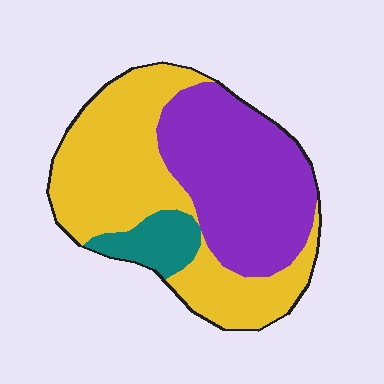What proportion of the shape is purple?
Purple covers 42% of the shape.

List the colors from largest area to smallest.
From largest to smallest: yellow, purple, teal.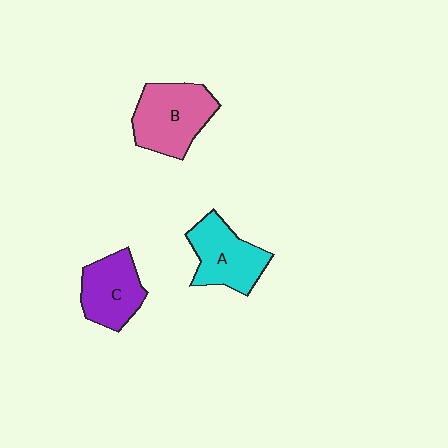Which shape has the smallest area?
Shape C (purple).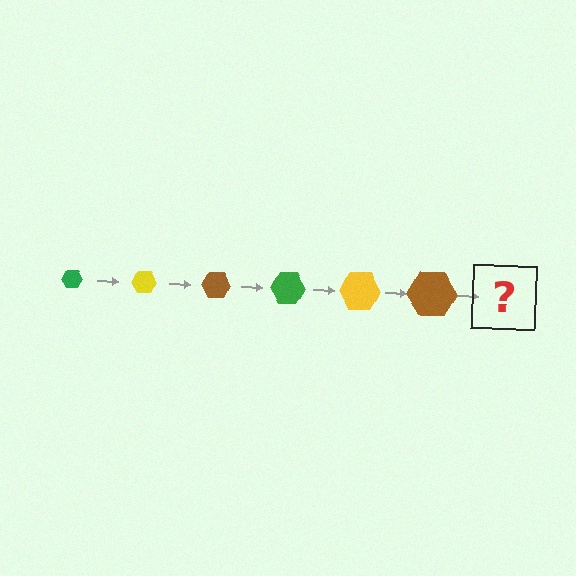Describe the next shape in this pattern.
It should be a green hexagon, larger than the previous one.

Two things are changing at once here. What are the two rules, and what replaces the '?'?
The two rules are that the hexagon grows larger each step and the color cycles through green, yellow, and brown. The '?' should be a green hexagon, larger than the previous one.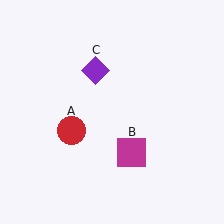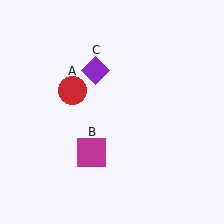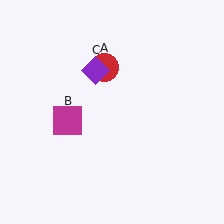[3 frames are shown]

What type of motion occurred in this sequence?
The red circle (object A), magenta square (object B) rotated clockwise around the center of the scene.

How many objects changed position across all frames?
2 objects changed position: red circle (object A), magenta square (object B).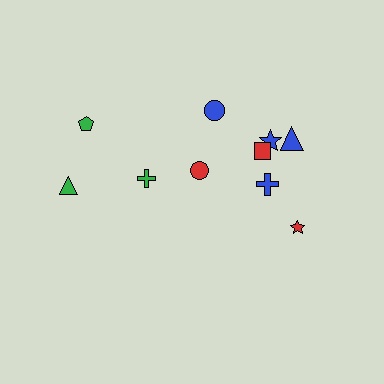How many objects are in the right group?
There are 6 objects.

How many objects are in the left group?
There are 4 objects.